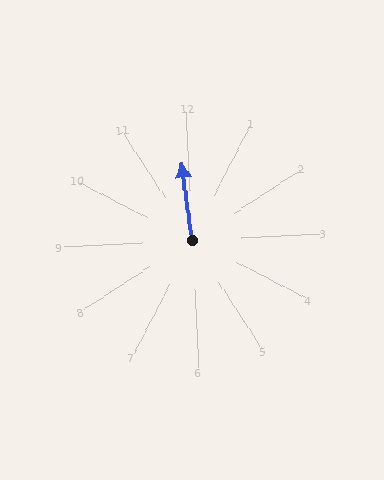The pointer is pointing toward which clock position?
Roughly 12 o'clock.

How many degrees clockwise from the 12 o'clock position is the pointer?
Approximately 355 degrees.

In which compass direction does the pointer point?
North.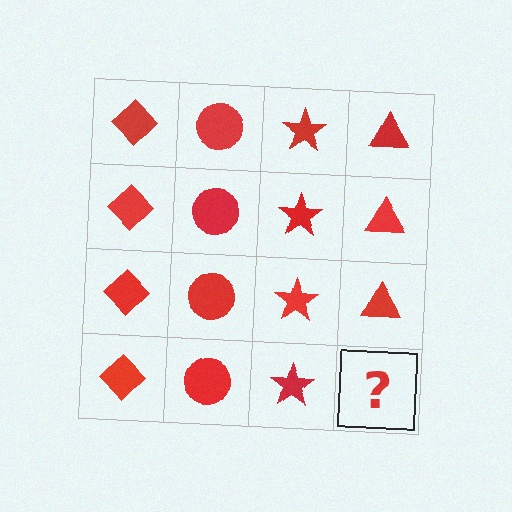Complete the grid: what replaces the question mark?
The question mark should be replaced with a red triangle.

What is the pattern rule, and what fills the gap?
The rule is that each column has a consistent shape. The gap should be filled with a red triangle.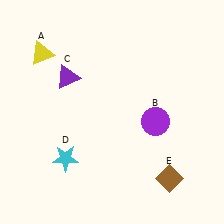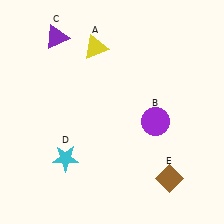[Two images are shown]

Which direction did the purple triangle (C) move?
The purple triangle (C) moved up.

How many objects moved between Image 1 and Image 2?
2 objects moved between the two images.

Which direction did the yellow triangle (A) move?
The yellow triangle (A) moved right.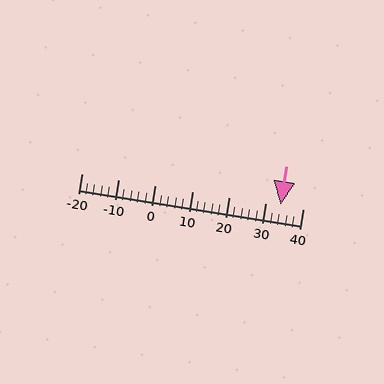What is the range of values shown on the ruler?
The ruler shows values from -20 to 40.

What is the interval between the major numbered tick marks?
The major tick marks are spaced 10 units apart.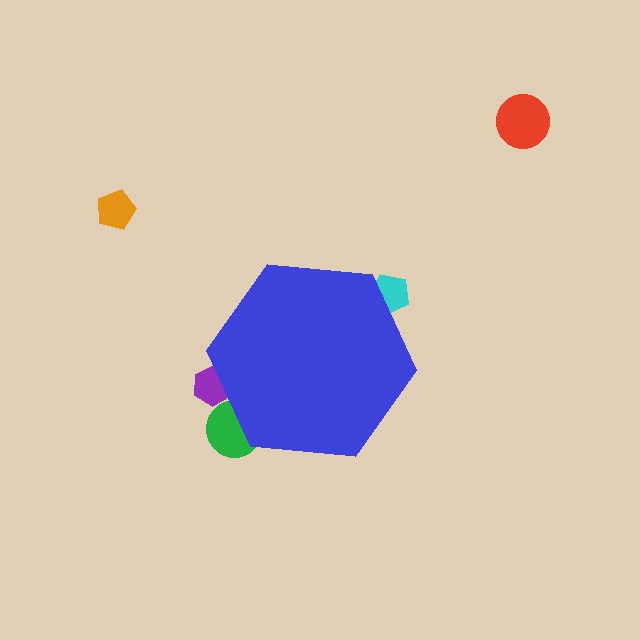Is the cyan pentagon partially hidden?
Yes, the cyan pentagon is partially hidden behind the blue hexagon.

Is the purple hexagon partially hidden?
Yes, the purple hexagon is partially hidden behind the blue hexagon.